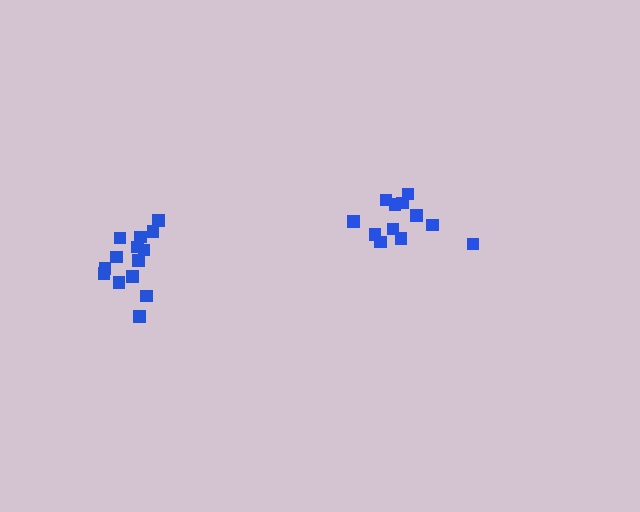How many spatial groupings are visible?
There are 2 spatial groupings.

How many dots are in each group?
Group 1: 14 dots, Group 2: 12 dots (26 total).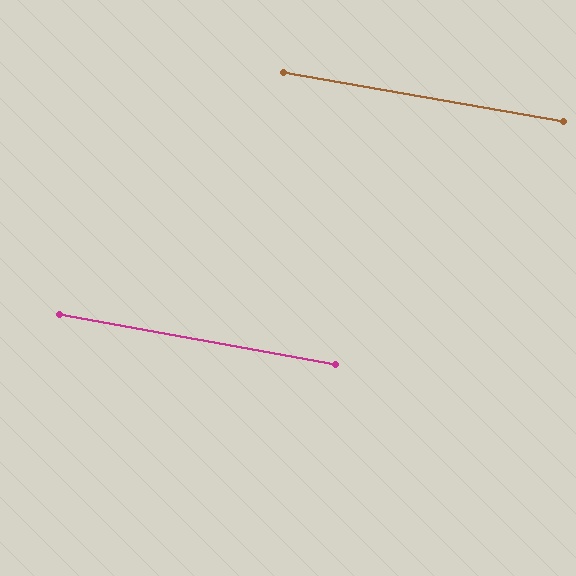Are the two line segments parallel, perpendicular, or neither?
Parallel — their directions differ by only 0.6°.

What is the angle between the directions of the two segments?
Approximately 1 degree.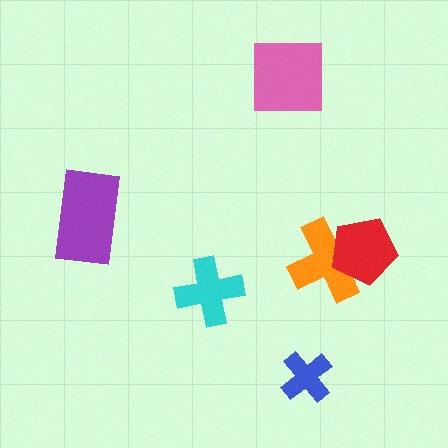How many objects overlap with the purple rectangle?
0 objects overlap with the purple rectangle.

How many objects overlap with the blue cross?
0 objects overlap with the blue cross.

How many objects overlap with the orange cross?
1 object overlaps with the orange cross.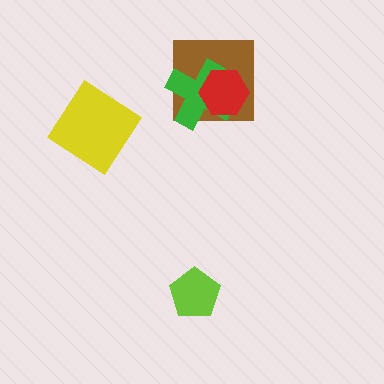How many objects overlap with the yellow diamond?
0 objects overlap with the yellow diamond.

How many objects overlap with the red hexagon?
2 objects overlap with the red hexagon.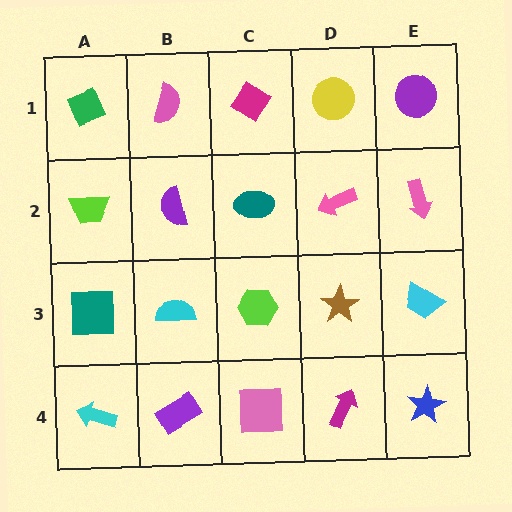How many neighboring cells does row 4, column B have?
3.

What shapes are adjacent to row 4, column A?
A teal square (row 3, column A), a purple rectangle (row 4, column B).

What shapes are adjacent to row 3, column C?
A teal ellipse (row 2, column C), a pink square (row 4, column C), a cyan semicircle (row 3, column B), a brown star (row 3, column D).